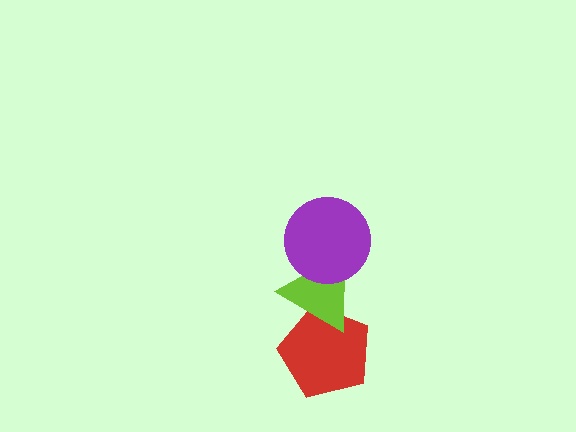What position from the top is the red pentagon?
The red pentagon is 3rd from the top.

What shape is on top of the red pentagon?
The lime triangle is on top of the red pentagon.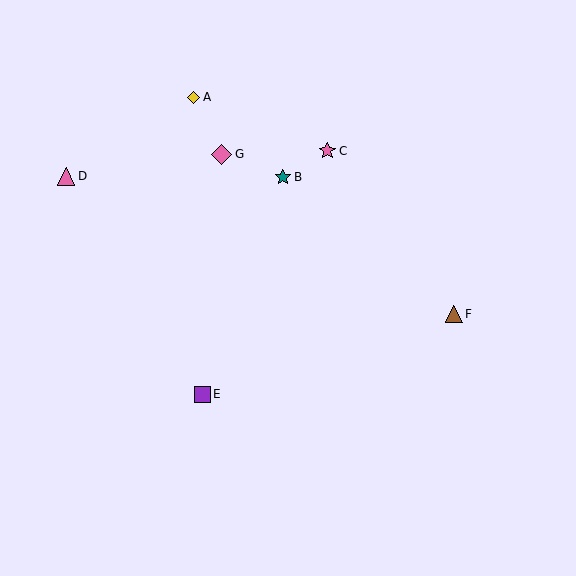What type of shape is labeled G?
Shape G is a pink diamond.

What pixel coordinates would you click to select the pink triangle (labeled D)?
Click at (66, 176) to select the pink triangle D.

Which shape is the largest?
The pink diamond (labeled G) is the largest.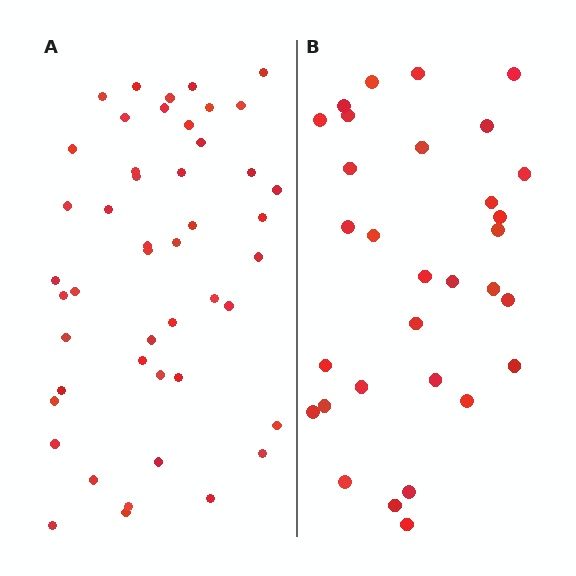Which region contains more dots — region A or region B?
Region A (the left region) has more dots.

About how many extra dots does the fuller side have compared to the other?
Region A has approximately 15 more dots than region B.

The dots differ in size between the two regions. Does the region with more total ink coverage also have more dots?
No. Region B has more total ink coverage because its dots are larger, but region A actually contains more individual dots. Total area can be misleading — the number of items is what matters here.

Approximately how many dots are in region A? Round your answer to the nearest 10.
About 50 dots. (The exact count is 47, which rounds to 50.)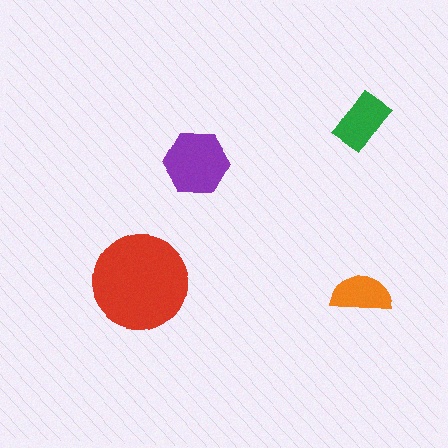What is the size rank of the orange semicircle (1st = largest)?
4th.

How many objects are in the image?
There are 4 objects in the image.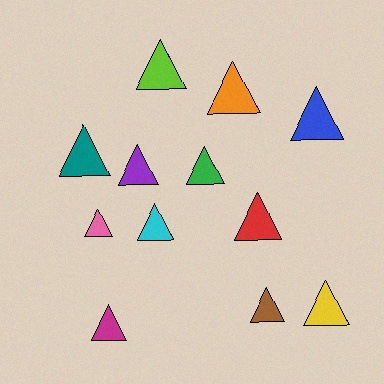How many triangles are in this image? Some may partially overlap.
There are 12 triangles.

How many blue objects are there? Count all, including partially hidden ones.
There is 1 blue object.